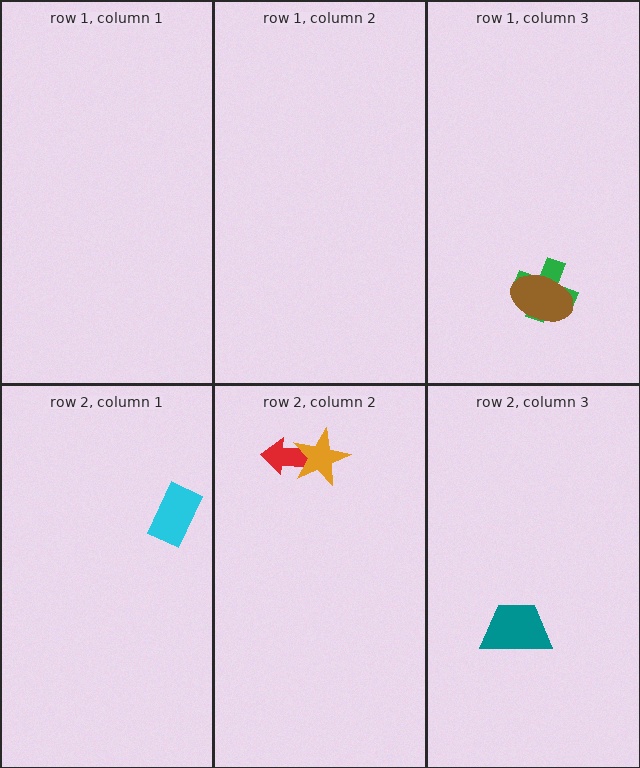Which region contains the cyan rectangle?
The row 2, column 1 region.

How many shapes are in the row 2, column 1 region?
1.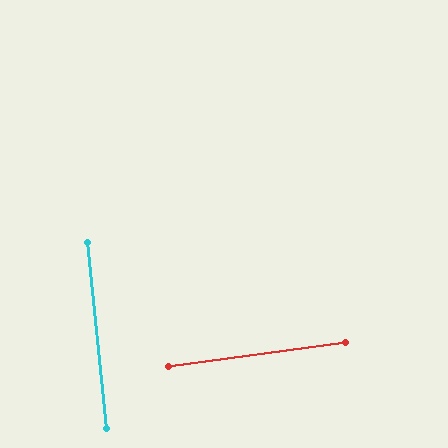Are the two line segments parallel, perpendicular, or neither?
Perpendicular — they meet at approximately 88°.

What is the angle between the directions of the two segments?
Approximately 88 degrees.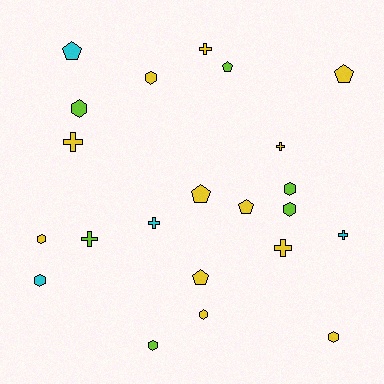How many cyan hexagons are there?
There is 1 cyan hexagon.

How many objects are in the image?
There are 22 objects.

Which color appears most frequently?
Yellow, with 12 objects.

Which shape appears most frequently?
Hexagon, with 9 objects.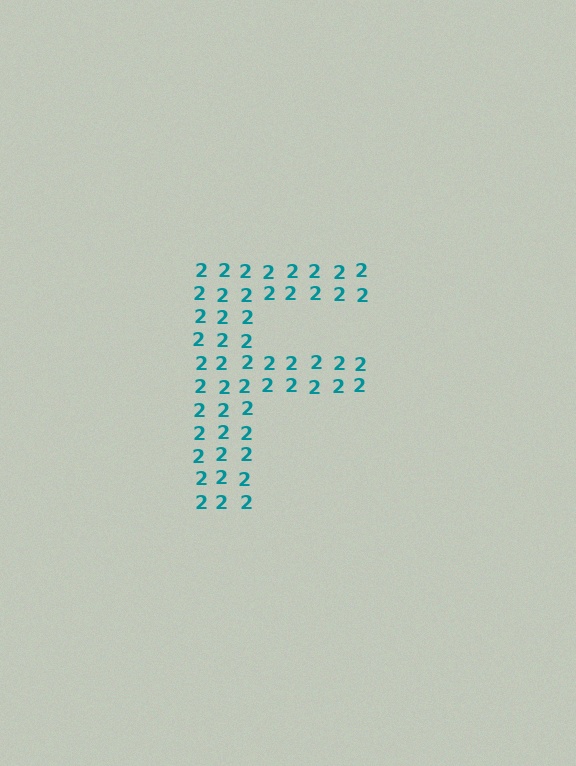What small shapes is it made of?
It is made of small digit 2's.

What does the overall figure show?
The overall figure shows the letter F.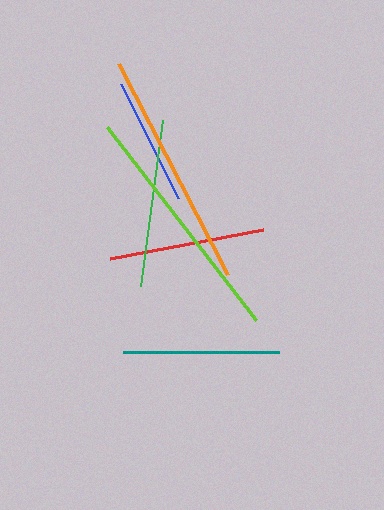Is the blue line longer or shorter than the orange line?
The orange line is longer than the blue line.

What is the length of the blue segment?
The blue segment is approximately 128 pixels long.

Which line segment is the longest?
The lime line is the longest at approximately 244 pixels.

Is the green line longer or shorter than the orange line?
The orange line is longer than the green line.